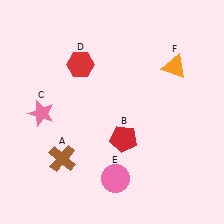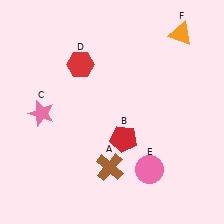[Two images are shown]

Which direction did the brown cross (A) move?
The brown cross (A) moved right.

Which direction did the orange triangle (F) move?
The orange triangle (F) moved up.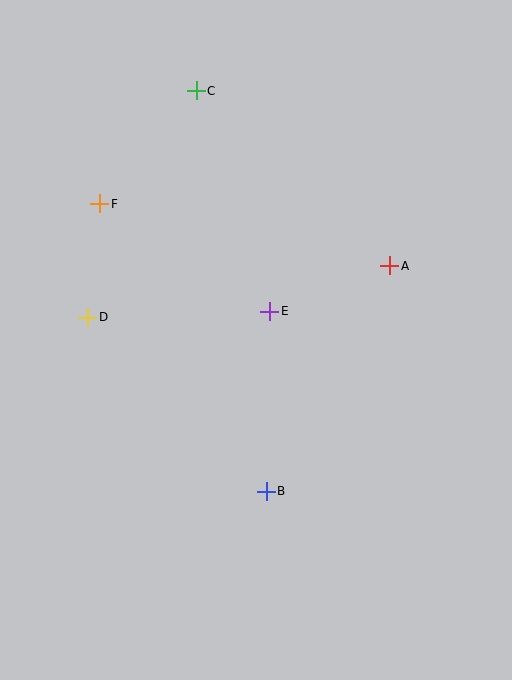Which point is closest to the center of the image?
Point E at (270, 311) is closest to the center.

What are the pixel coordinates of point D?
Point D is at (88, 317).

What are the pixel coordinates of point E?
Point E is at (270, 311).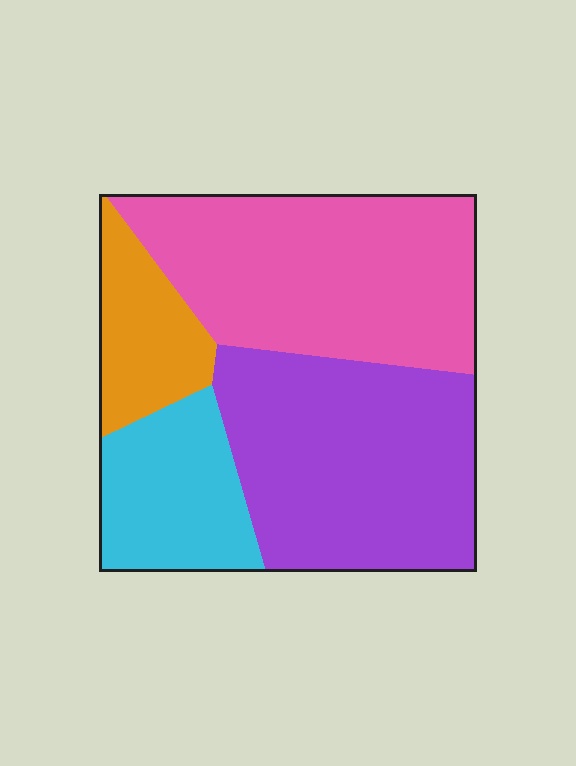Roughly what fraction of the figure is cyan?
Cyan takes up about one sixth (1/6) of the figure.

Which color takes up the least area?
Orange, at roughly 10%.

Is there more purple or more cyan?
Purple.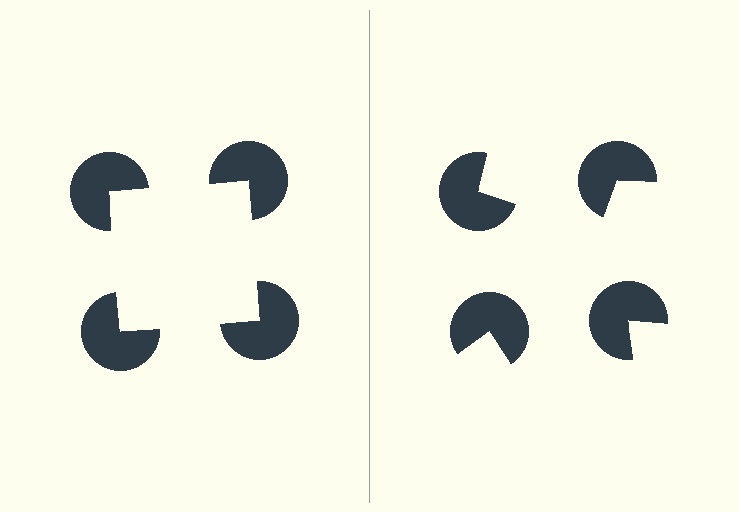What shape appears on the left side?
An illusory square.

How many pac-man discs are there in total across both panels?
8 — 4 on each side.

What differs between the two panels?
The pac-man discs are positioned identically on both sides; only the wedge orientations differ. On the left they align to a square; on the right they are misaligned.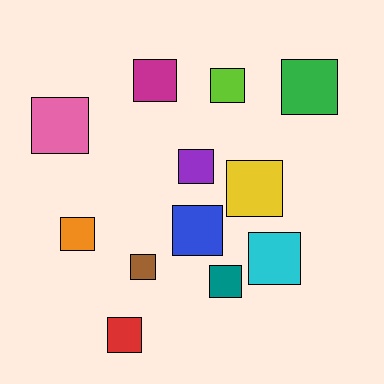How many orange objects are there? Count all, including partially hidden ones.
There is 1 orange object.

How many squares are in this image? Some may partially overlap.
There are 12 squares.